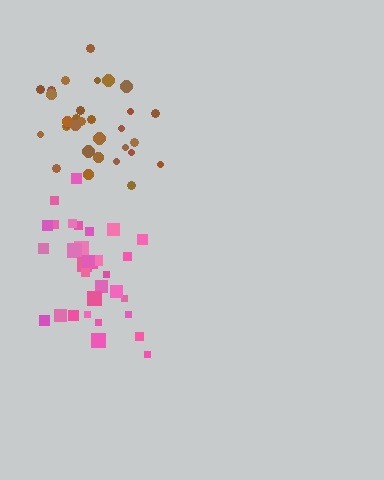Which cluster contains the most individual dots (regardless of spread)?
Pink (33).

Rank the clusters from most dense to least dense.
brown, pink.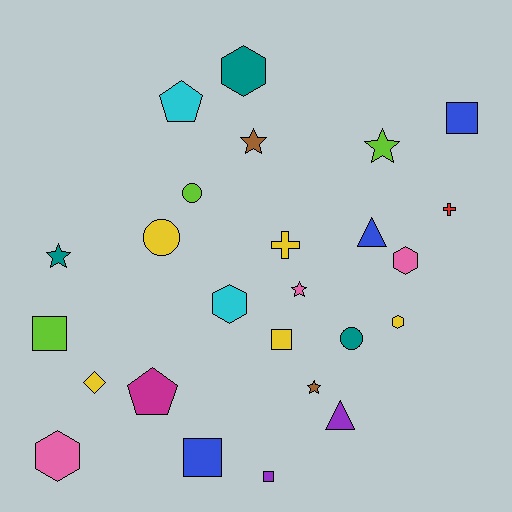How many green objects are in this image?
There are no green objects.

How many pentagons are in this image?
There are 2 pentagons.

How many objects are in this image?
There are 25 objects.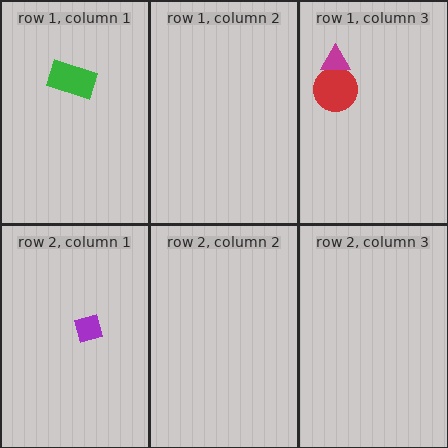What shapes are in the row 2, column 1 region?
The purple diamond.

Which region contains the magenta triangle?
The row 1, column 3 region.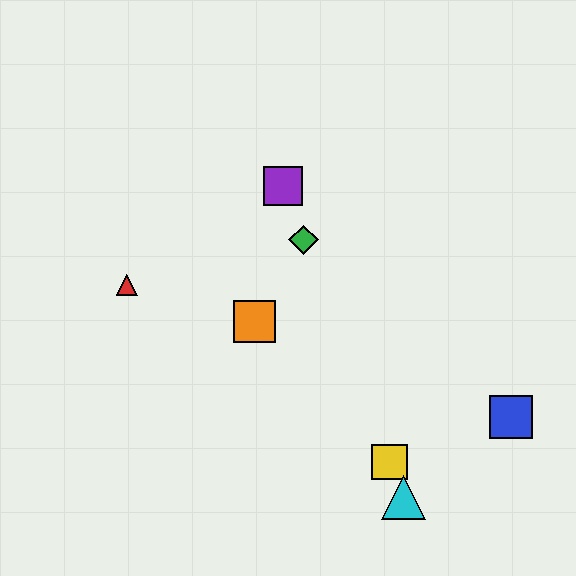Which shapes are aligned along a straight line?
The green diamond, the yellow square, the purple square, the cyan triangle are aligned along a straight line.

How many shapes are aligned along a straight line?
4 shapes (the green diamond, the yellow square, the purple square, the cyan triangle) are aligned along a straight line.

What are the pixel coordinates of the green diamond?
The green diamond is at (303, 240).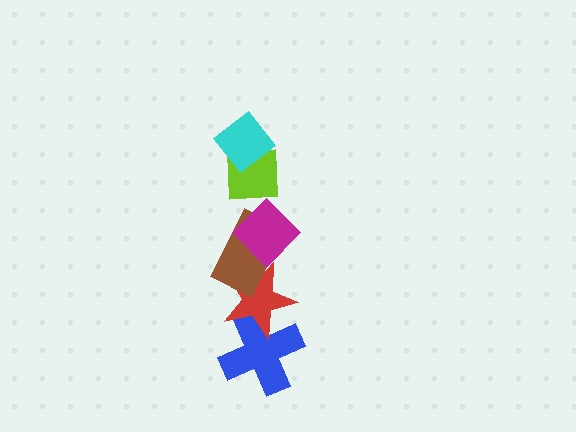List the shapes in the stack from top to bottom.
From top to bottom: the cyan diamond, the lime square, the magenta diamond, the brown rectangle, the red star, the blue cross.